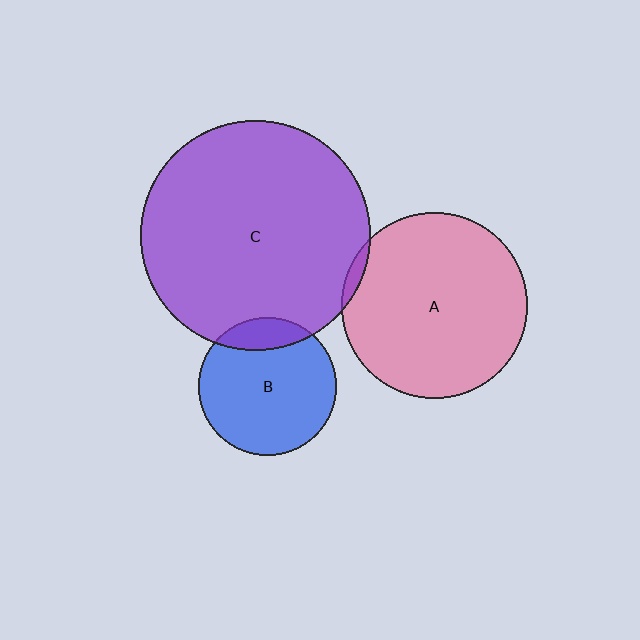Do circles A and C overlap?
Yes.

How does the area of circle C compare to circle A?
Approximately 1.5 times.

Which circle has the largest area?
Circle C (purple).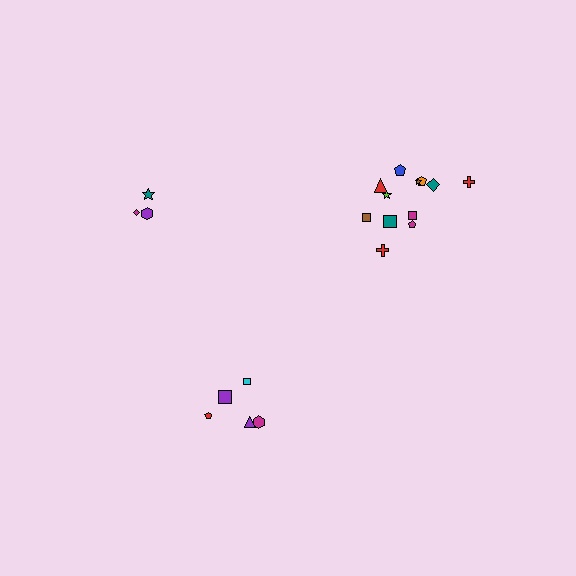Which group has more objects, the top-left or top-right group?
The top-right group.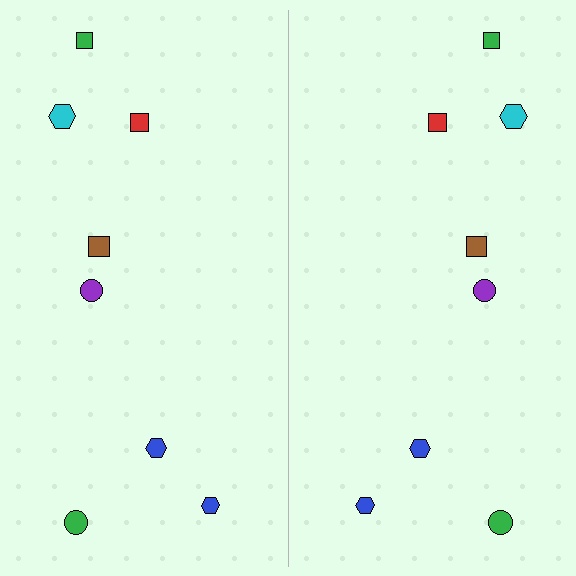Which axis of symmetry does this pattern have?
The pattern has a vertical axis of symmetry running through the center of the image.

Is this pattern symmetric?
Yes, this pattern has bilateral (reflection) symmetry.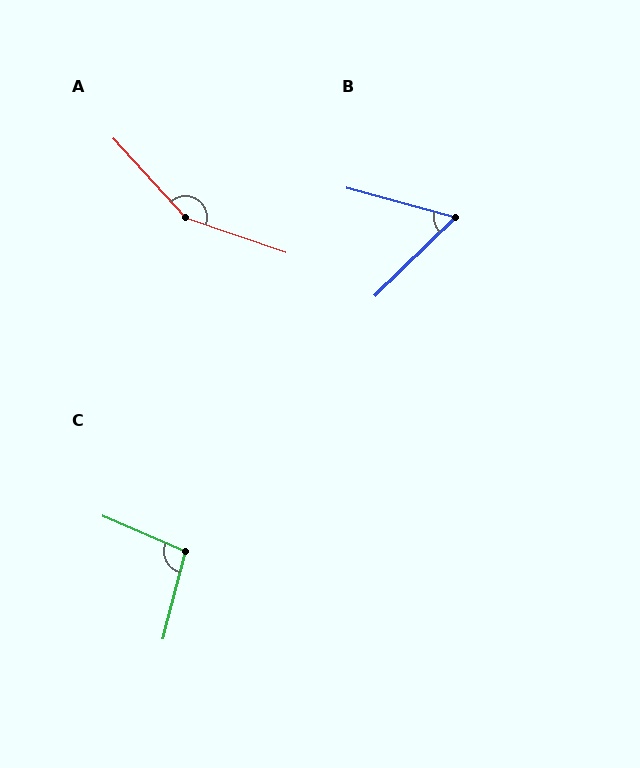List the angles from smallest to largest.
B (60°), C (99°), A (151°).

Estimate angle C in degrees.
Approximately 99 degrees.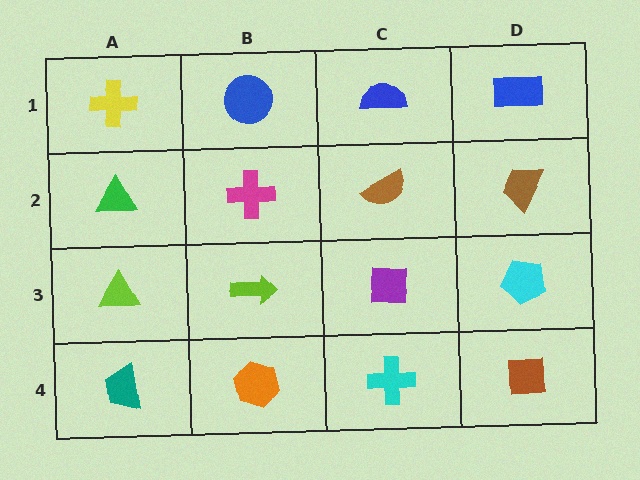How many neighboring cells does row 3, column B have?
4.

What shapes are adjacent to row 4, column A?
A lime triangle (row 3, column A), an orange hexagon (row 4, column B).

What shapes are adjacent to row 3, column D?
A brown trapezoid (row 2, column D), a brown square (row 4, column D), a purple square (row 3, column C).